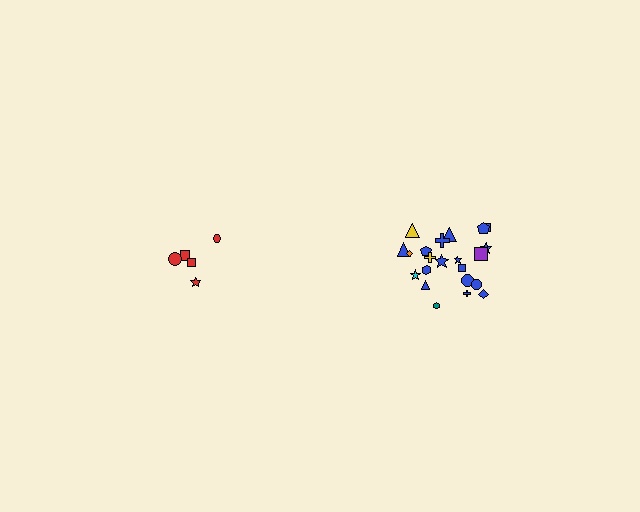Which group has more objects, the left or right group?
The right group.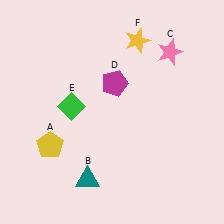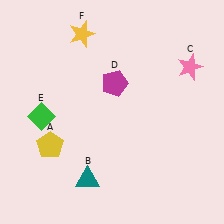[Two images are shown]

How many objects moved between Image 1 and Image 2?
3 objects moved between the two images.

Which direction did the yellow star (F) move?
The yellow star (F) moved left.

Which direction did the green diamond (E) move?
The green diamond (E) moved left.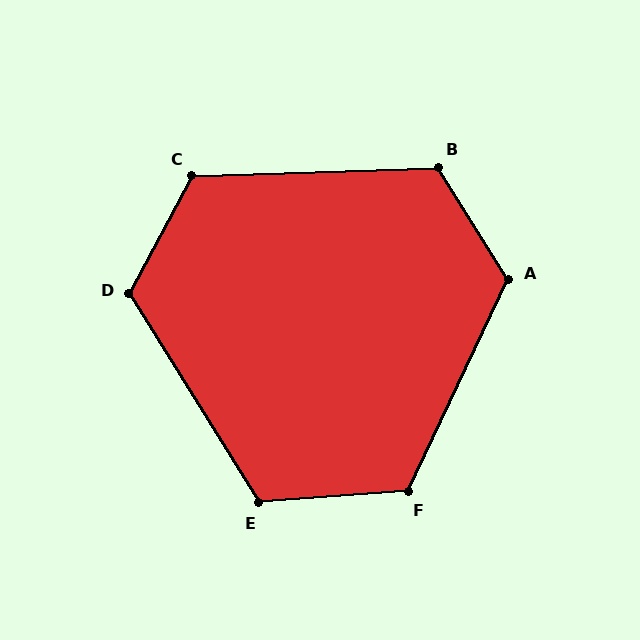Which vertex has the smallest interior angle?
E, at approximately 117 degrees.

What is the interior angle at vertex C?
Approximately 120 degrees (obtuse).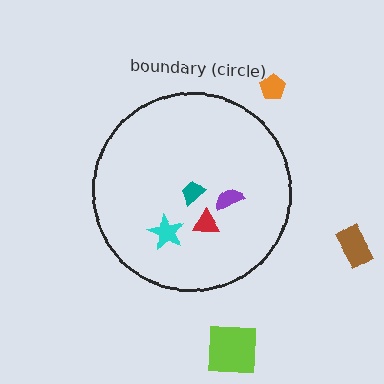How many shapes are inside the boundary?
4 inside, 3 outside.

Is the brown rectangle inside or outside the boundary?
Outside.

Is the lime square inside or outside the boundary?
Outside.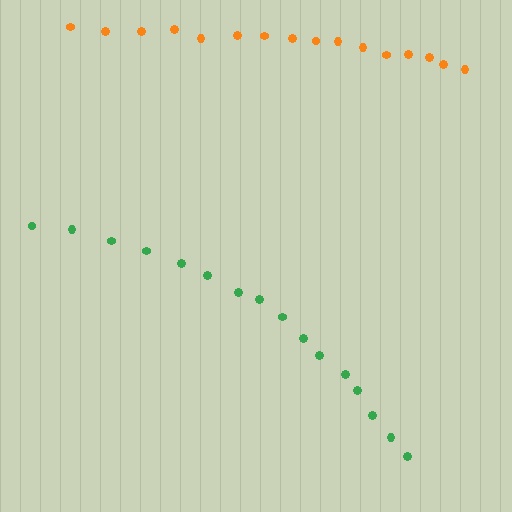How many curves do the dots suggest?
There are 2 distinct paths.